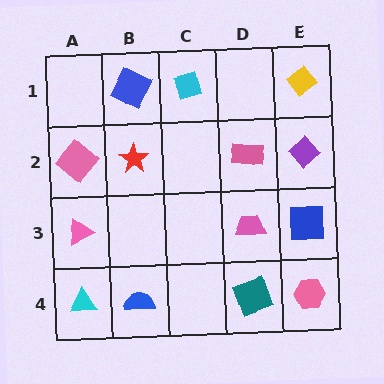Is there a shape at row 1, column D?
No, that cell is empty.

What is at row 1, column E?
A yellow diamond.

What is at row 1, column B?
A blue square.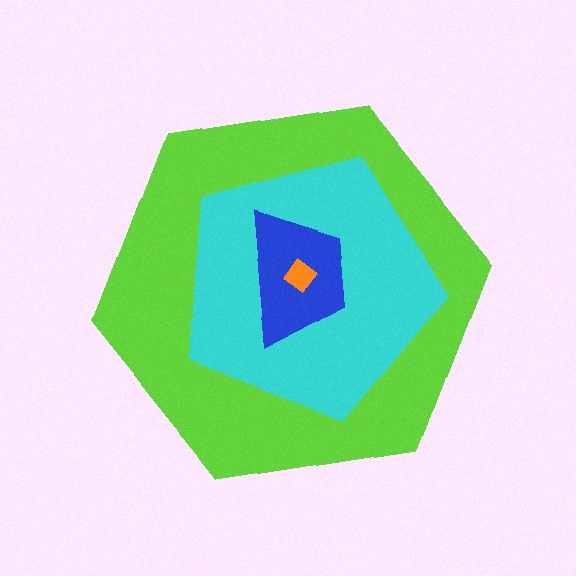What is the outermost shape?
The lime hexagon.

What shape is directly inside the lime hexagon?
The cyan pentagon.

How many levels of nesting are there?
4.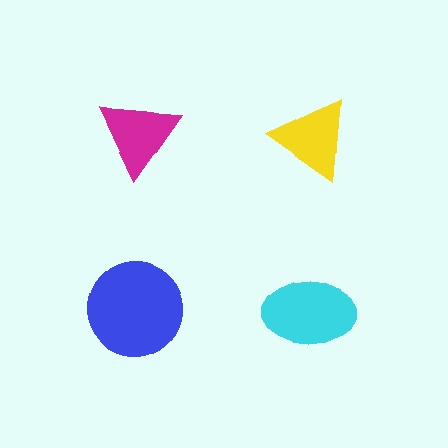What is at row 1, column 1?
A magenta triangle.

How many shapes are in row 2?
2 shapes.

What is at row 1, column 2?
A yellow triangle.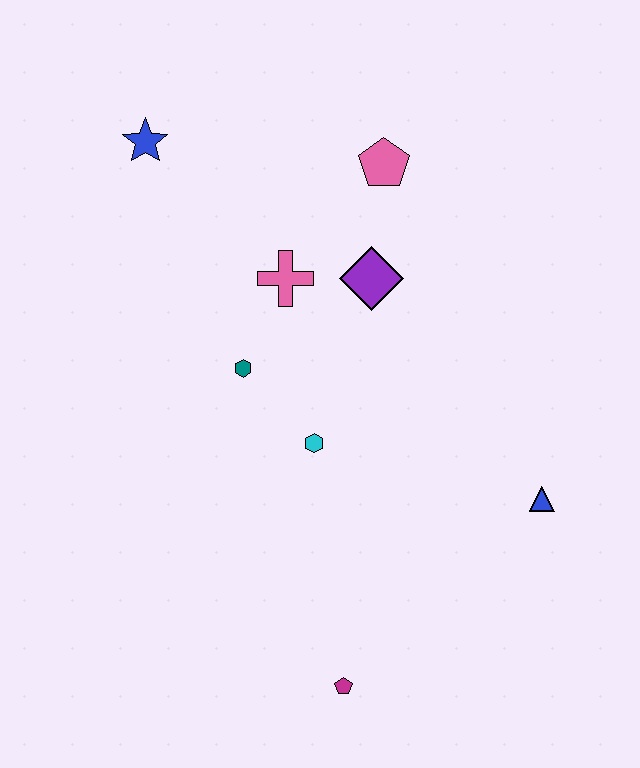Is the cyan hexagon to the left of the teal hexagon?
No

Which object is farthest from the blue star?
The magenta pentagon is farthest from the blue star.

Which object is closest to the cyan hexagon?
The teal hexagon is closest to the cyan hexagon.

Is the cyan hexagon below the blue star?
Yes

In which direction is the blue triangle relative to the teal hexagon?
The blue triangle is to the right of the teal hexagon.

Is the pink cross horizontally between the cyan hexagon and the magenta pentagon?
No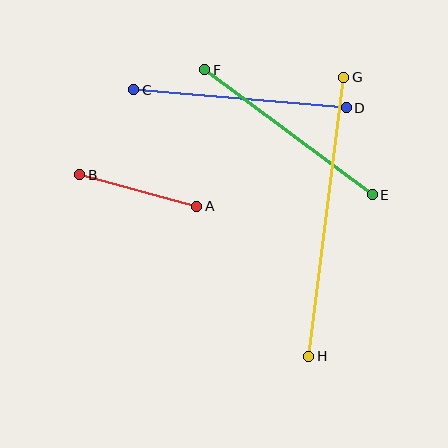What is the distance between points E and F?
The distance is approximately 209 pixels.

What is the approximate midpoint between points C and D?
The midpoint is at approximately (240, 99) pixels.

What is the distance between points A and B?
The distance is approximately 121 pixels.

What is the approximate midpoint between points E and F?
The midpoint is at approximately (289, 132) pixels.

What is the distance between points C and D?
The distance is approximately 213 pixels.